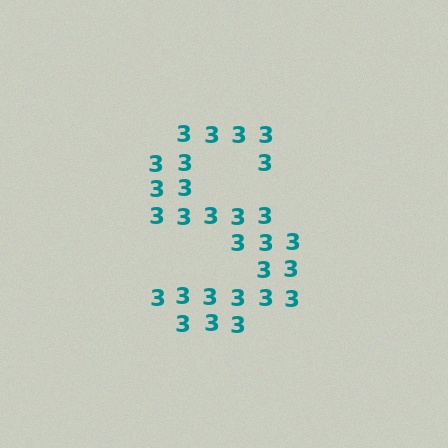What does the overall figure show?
The overall figure shows the letter S.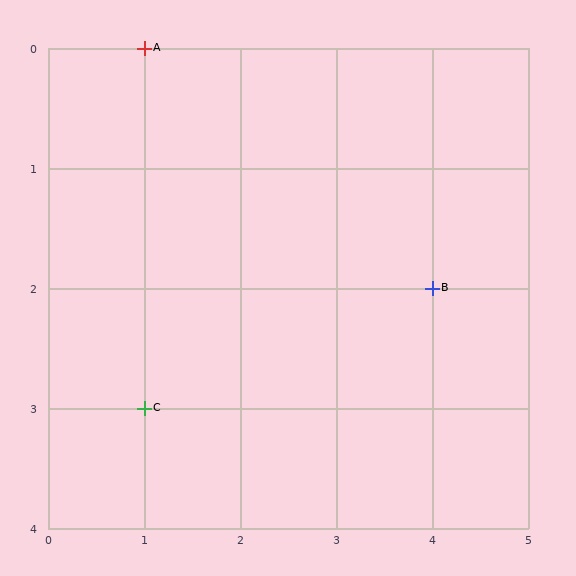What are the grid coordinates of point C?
Point C is at grid coordinates (1, 3).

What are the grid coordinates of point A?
Point A is at grid coordinates (1, 0).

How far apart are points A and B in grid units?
Points A and B are 3 columns and 2 rows apart (about 3.6 grid units diagonally).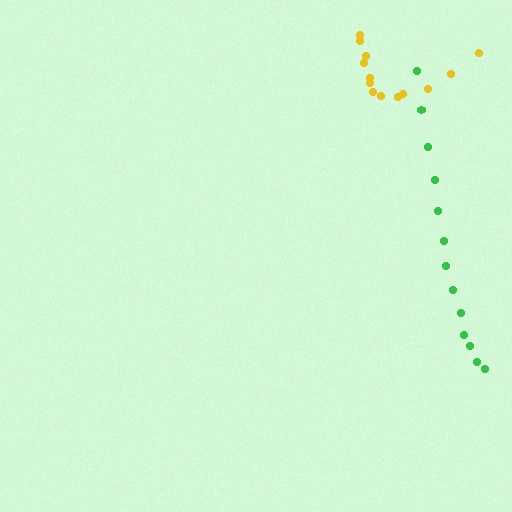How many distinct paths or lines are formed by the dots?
There are 2 distinct paths.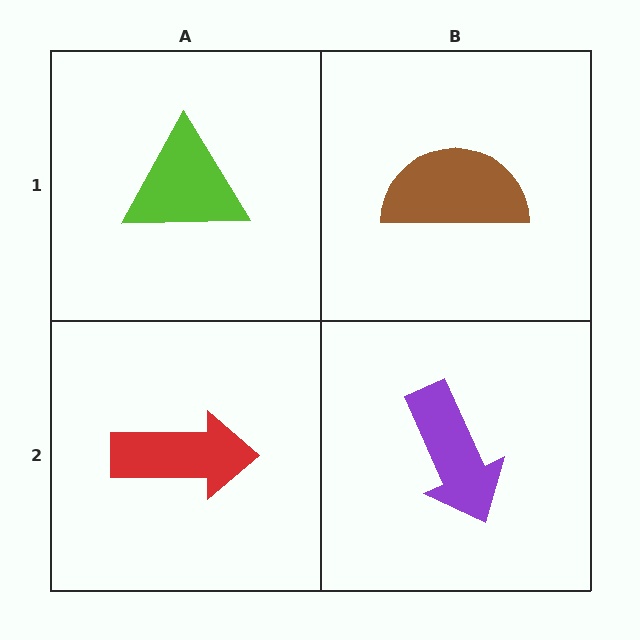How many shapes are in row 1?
2 shapes.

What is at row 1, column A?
A lime triangle.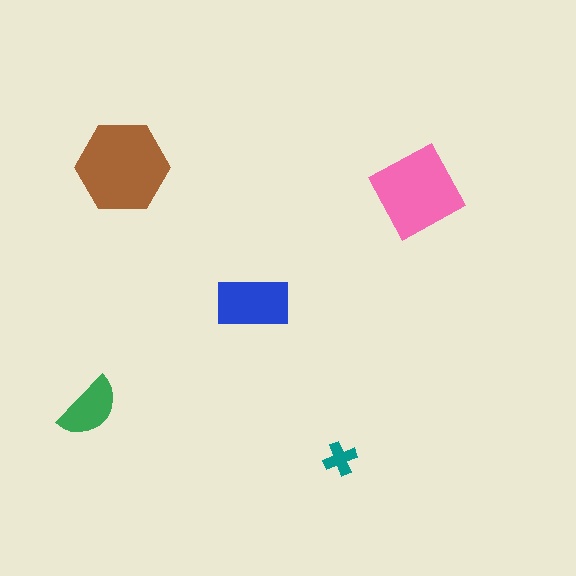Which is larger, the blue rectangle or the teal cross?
The blue rectangle.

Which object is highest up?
The brown hexagon is topmost.